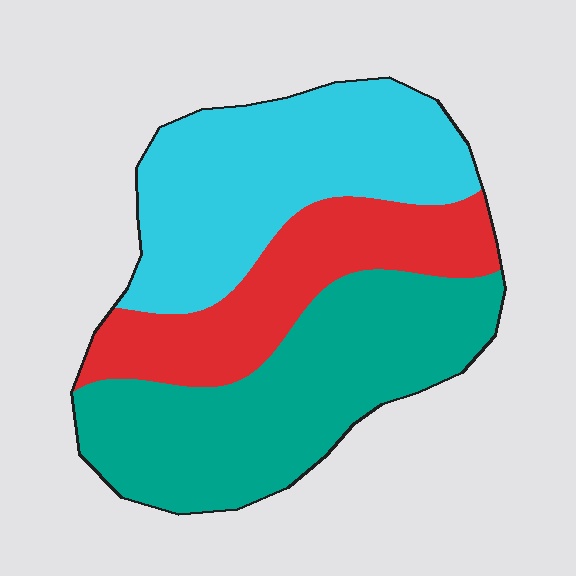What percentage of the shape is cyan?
Cyan takes up about three eighths (3/8) of the shape.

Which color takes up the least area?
Red, at roughly 25%.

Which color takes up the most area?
Teal, at roughly 40%.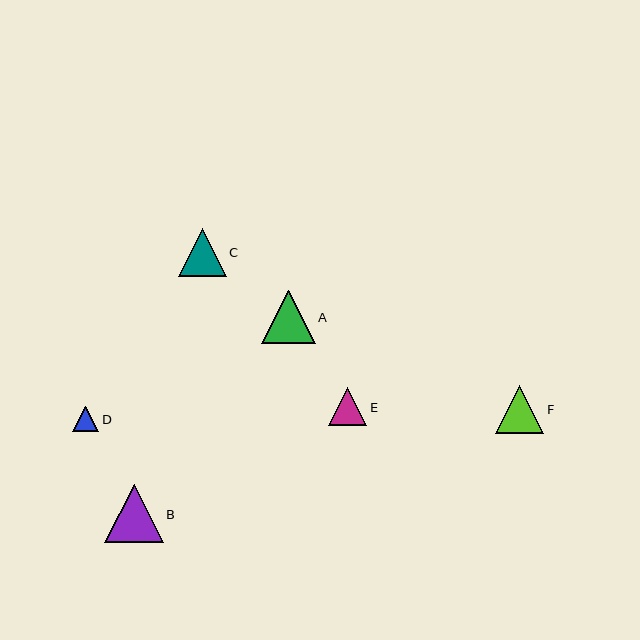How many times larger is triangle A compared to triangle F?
Triangle A is approximately 1.1 times the size of triangle F.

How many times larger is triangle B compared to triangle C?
Triangle B is approximately 1.2 times the size of triangle C.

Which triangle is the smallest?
Triangle D is the smallest with a size of approximately 26 pixels.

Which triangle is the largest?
Triangle B is the largest with a size of approximately 58 pixels.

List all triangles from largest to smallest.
From largest to smallest: B, A, F, C, E, D.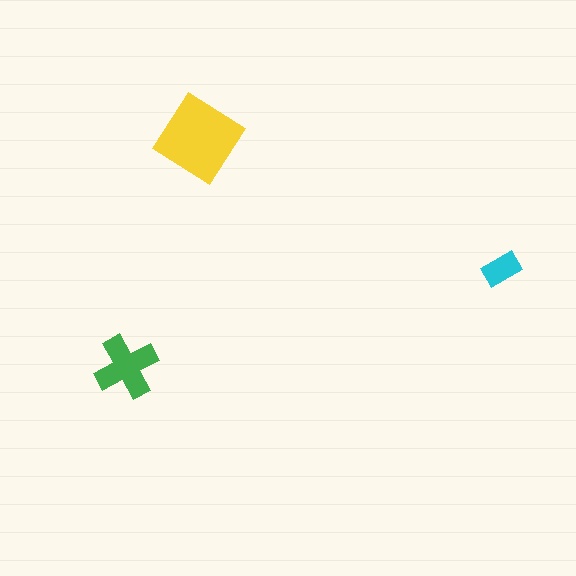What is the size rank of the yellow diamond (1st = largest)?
1st.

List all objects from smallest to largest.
The cyan rectangle, the green cross, the yellow diamond.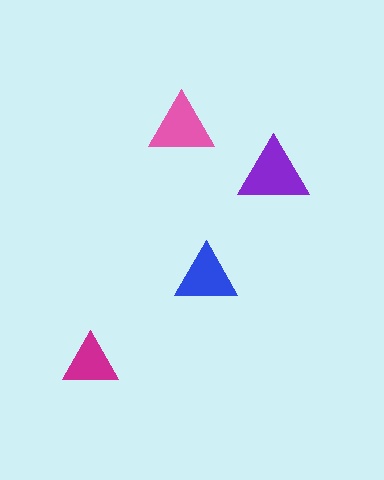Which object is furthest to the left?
The magenta triangle is leftmost.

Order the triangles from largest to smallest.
the purple one, the pink one, the blue one, the magenta one.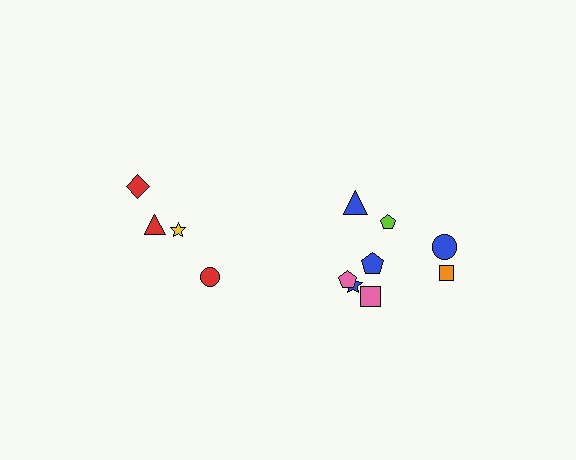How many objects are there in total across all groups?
There are 12 objects.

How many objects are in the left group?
There are 4 objects.